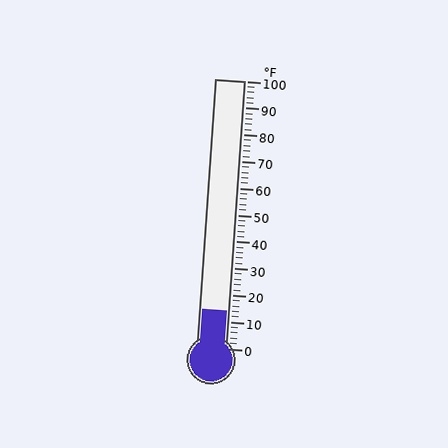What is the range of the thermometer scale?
The thermometer scale ranges from 0°F to 100°F.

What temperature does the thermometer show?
The thermometer shows approximately 14°F.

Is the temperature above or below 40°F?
The temperature is below 40°F.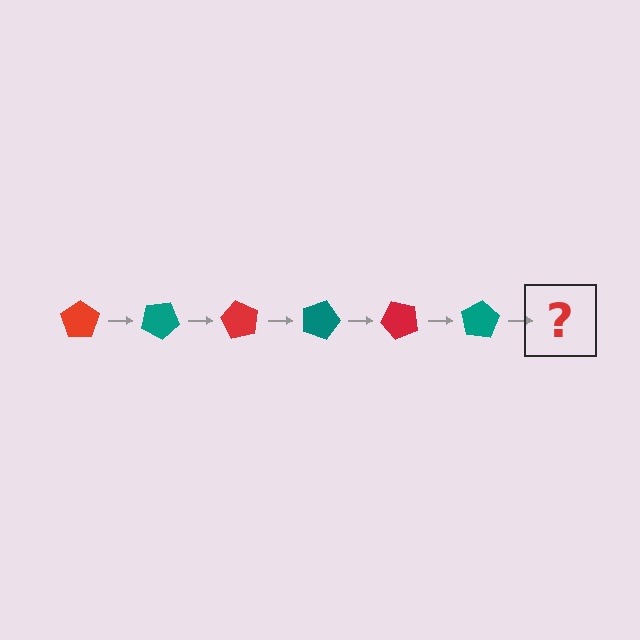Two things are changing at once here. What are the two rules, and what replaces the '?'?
The two rules are that it rotates 30 degrees each step and the color cycles through red and teal. The '?' should be a red pentagon, rotated 180 degrees from the start.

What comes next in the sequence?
The next element should be a red pentagon, rotated 180 degrees from the start.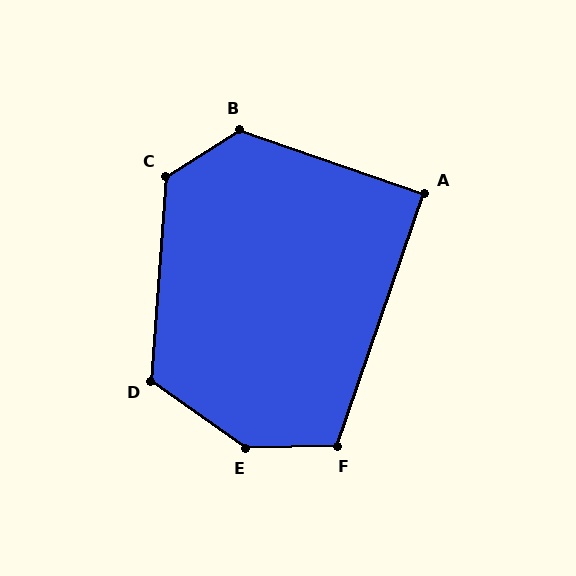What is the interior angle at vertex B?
Approximately 128 degrees (obtuse).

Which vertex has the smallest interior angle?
A, at approximately 90 degrees.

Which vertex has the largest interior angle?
E, at approximately 143 degrees.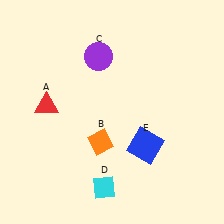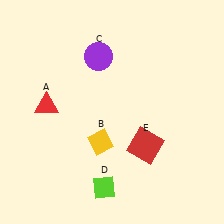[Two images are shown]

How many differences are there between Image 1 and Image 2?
There are 3 differences between the two images.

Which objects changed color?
B changed from orange to yellow. D changed from cyan to lime. E changed from blue to red.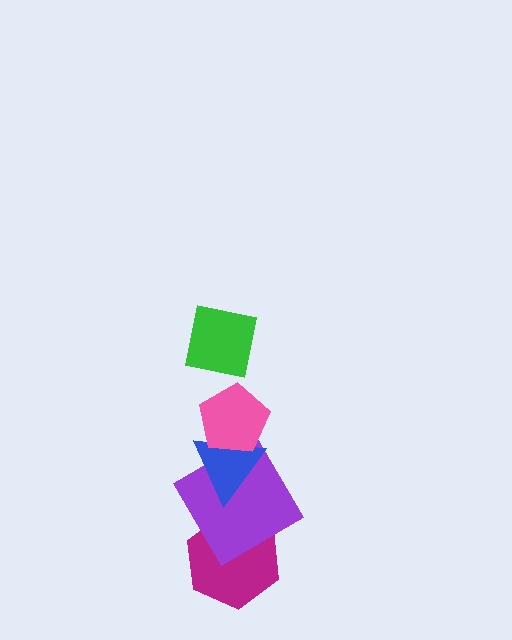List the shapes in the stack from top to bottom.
From top to bottom: the green square, the pink pentagon, the blue triangle, the purple diamond, the magenta hexagon.